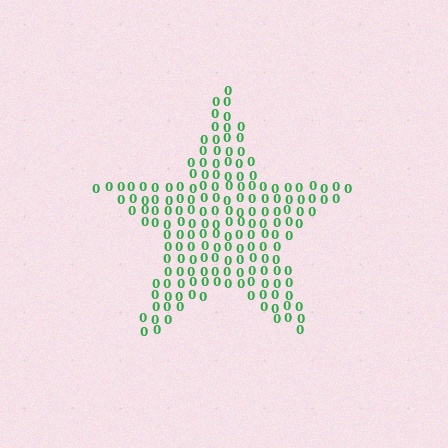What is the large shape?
The large shape is a star.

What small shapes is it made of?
It is made of small digit 0's.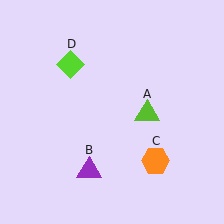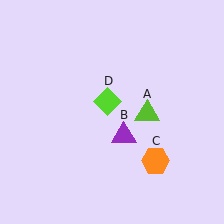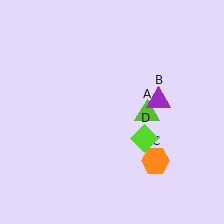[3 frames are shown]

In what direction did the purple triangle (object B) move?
The purple triangle (object B) moved up and to the right.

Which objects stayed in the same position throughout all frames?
Lime triangle (object A) and orange hexagon (object C) remained stationary.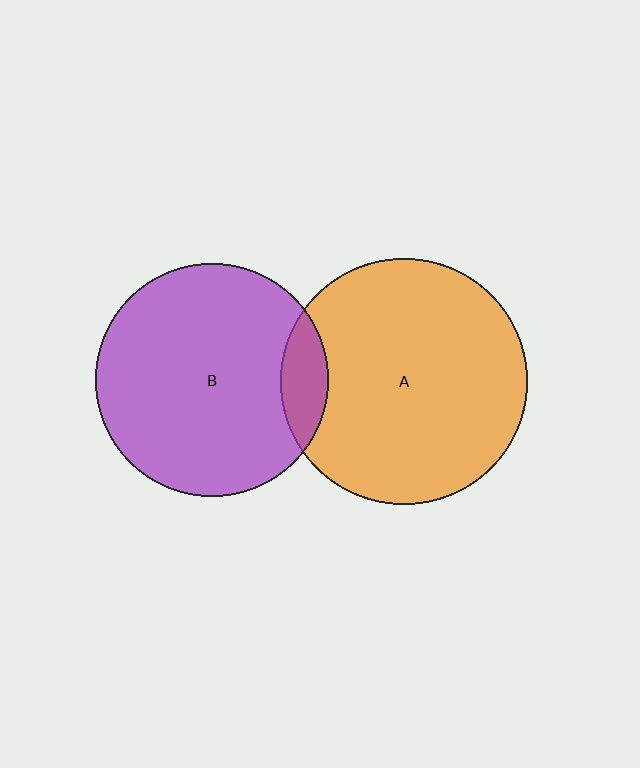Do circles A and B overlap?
Yes.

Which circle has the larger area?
Circle A (orange).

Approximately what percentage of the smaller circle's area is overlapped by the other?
Approximately 10%.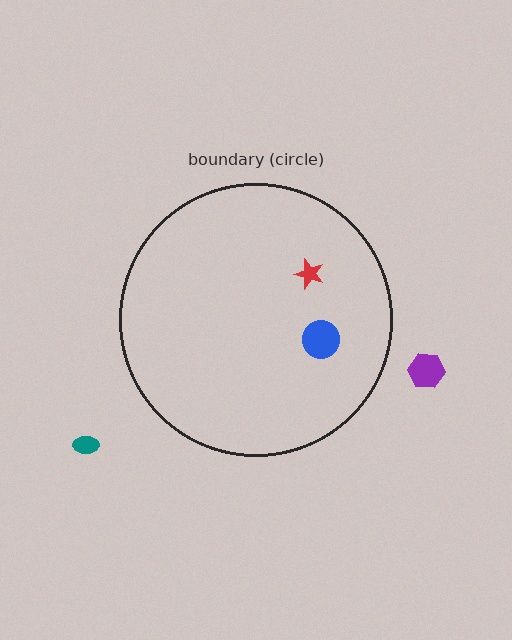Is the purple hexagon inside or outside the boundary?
Outside.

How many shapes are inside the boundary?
2 inside, 2 outside.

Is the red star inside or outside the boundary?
Inside.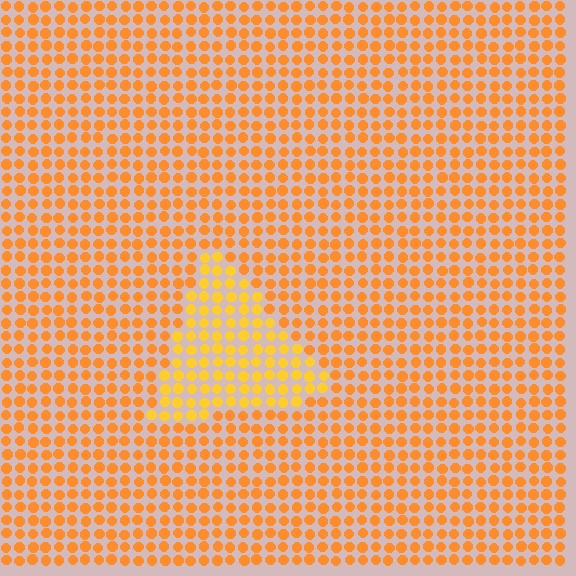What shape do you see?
I see a triangle.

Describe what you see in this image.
The image is filled with small orange elements in a uniform arrangement. A triangle-shaped region is visible where the elements are tinted to a slightly different hue, forming a subtle color boundary.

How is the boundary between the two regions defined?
The boundary is defined purely by a slight shift in hue (about 19 degrees). Spacing, size, and orientation are identical on both sides.